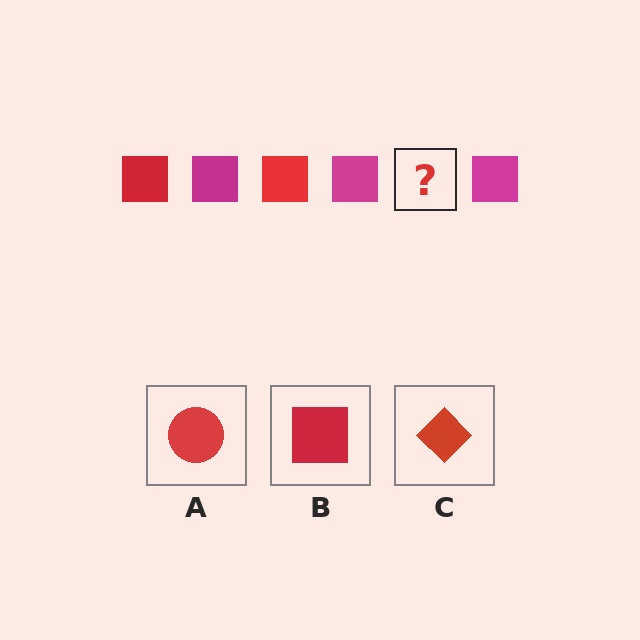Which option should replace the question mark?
Option B.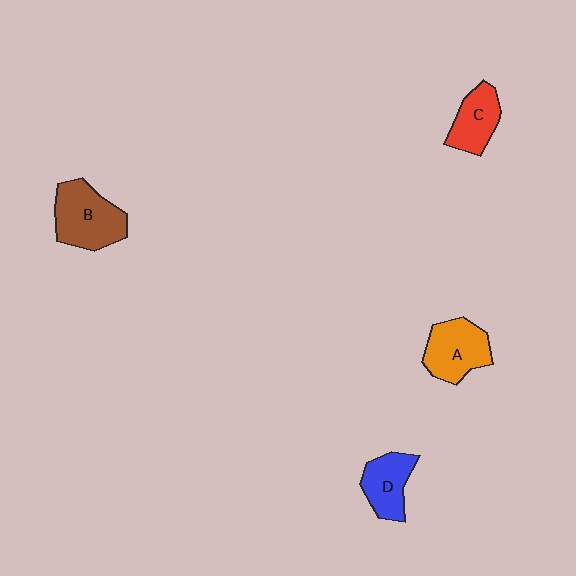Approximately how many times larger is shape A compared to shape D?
Approximately 1.2 times.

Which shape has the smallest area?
Shape C (red).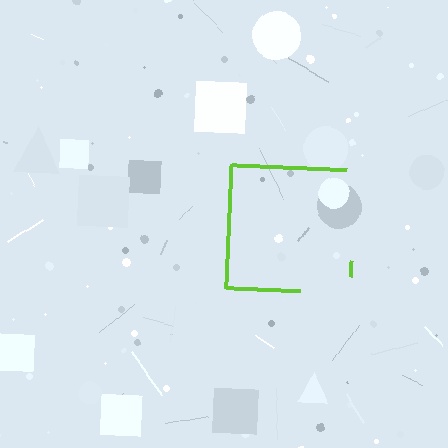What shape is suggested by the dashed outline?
The dashed outline suggests a square.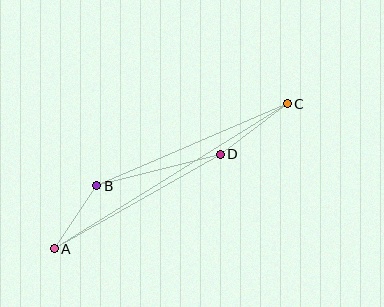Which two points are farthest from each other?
Points A and C are farthest from each other.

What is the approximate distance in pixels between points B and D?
The distance between B and D is approximately 127 pixels.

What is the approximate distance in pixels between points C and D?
The distance between C and D is approximately 84 pixels.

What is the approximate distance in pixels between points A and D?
The distance between A and D is approximately 191 pixels.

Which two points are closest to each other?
Points A and B are closest to each other.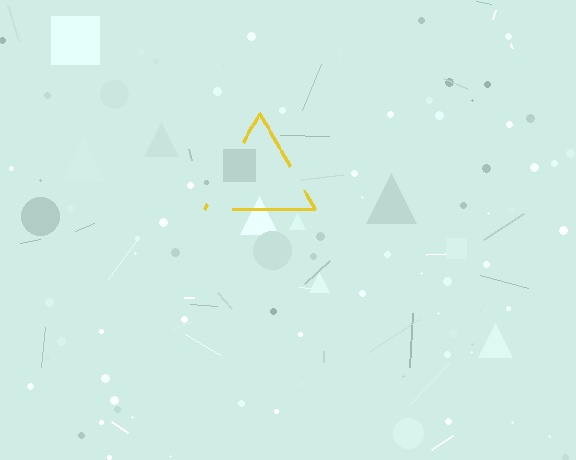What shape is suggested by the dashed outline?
The dashed outline suggests a triangle.